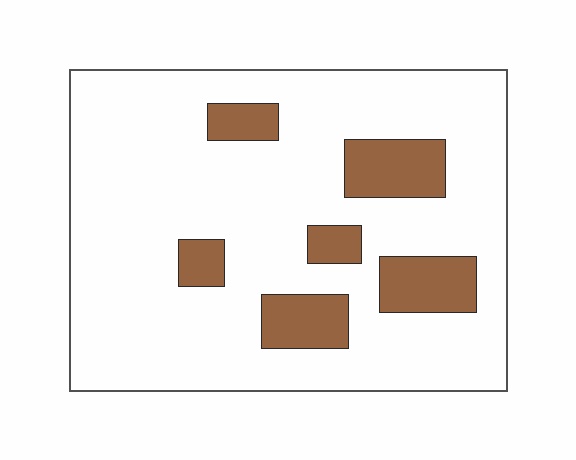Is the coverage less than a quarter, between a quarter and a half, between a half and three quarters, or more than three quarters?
Less than a quarter.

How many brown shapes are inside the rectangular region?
6.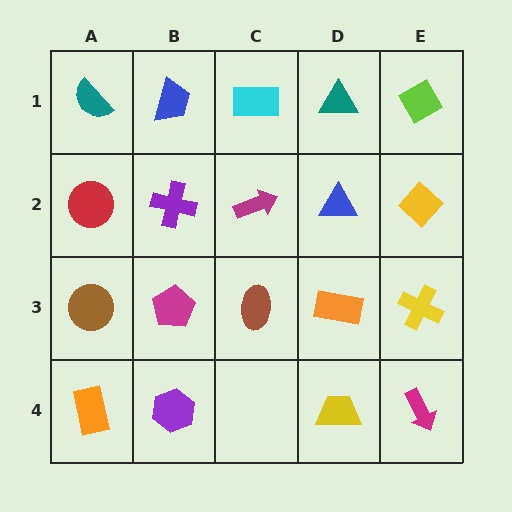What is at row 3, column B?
A magenta pentagon.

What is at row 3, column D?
An orange rectangle.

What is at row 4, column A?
An orange rectangle.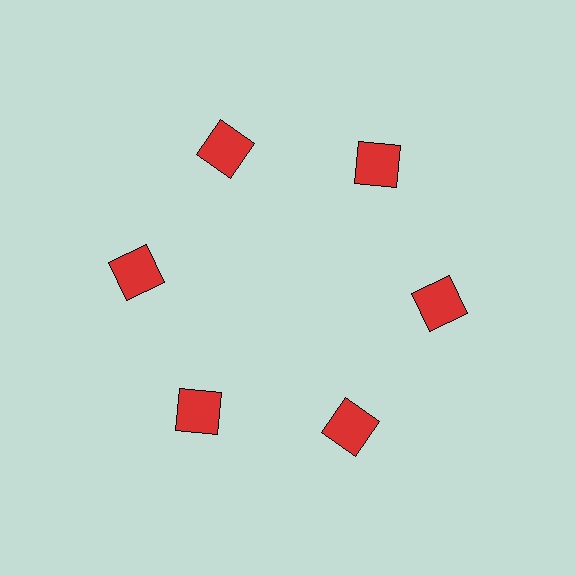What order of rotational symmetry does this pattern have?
This pattern has 6-fold rotational symmetry.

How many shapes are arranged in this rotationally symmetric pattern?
There are 6 shapes, arranged in 6 groups of 1.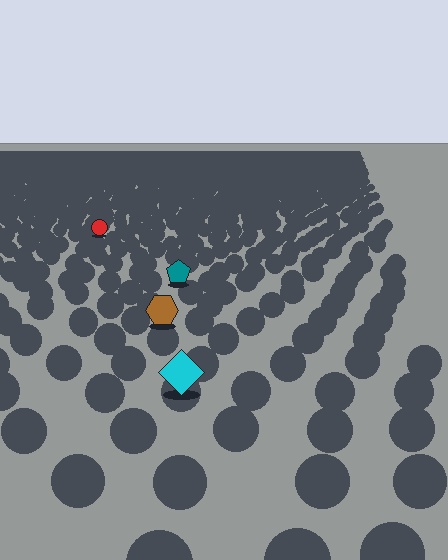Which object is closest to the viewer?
The cyan diamond is closest. The texture marks near it are larger and more spread out.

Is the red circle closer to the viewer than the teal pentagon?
No. The teal pentagon is closer — you can tell from the texture gradient: the ground texture is coarser near it.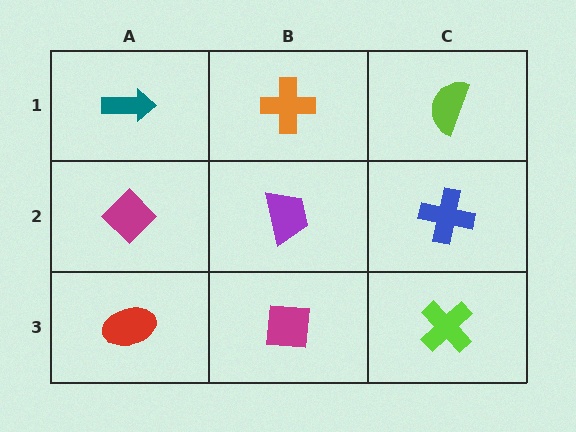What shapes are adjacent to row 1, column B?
A purple trapezoid (row 2, column B), a teal arrow (row 1, column A), a lime semicircle (row 1, column C).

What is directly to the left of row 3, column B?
A red ellipse.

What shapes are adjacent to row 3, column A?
A magenta diamond (row 2, column A), a magenta square (row 3, column B).